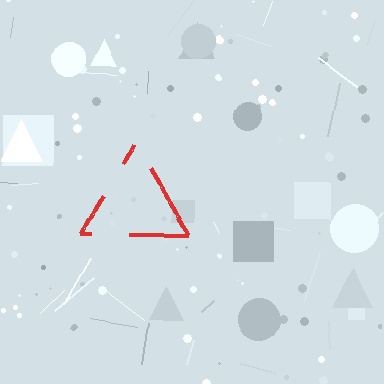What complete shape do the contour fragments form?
The contour fragments form a triangle.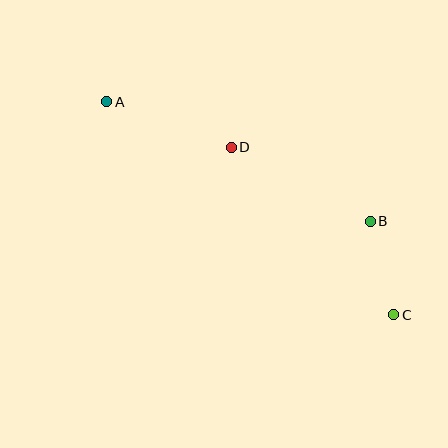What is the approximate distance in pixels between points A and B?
The distance between A and B is approximately 289 pixels.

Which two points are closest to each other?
Points B and C are closest to each other.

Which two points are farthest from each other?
Points A and C are farthest from each other.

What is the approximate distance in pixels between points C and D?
The distance between C and D is approximately 233 pixels.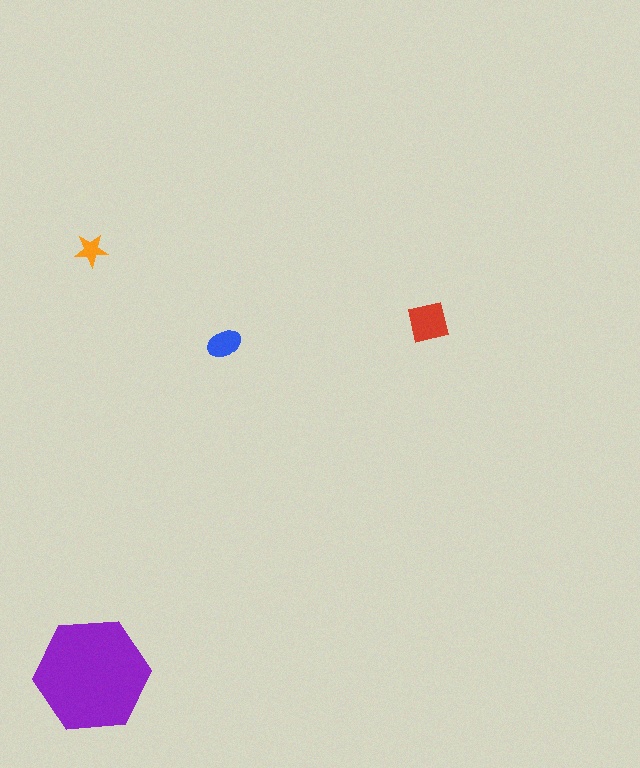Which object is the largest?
The purple hexagon.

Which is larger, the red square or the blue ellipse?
The red square.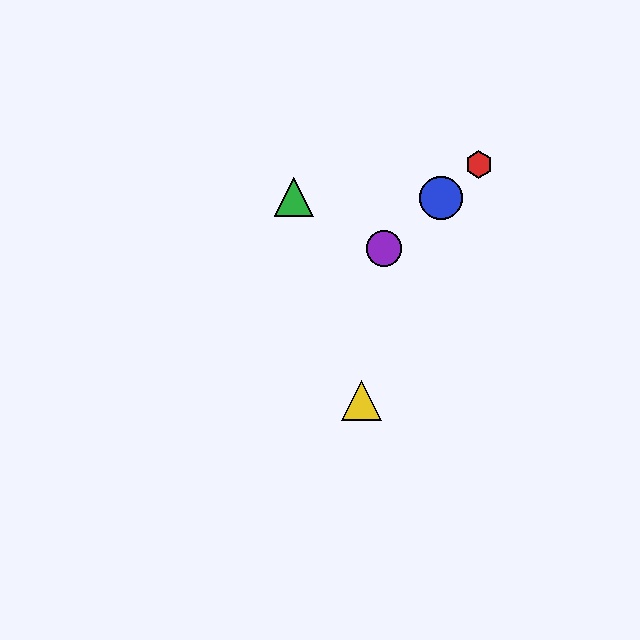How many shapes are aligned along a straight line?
3 shapes (the red hexagon, the blue circle, the purple circle) are aligned along a straight line.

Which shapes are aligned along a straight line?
The red hexagon, the blue circle, the purple circle are aligned along a straight line.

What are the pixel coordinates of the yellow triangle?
The yellow triangle is at (361, 401).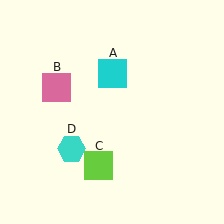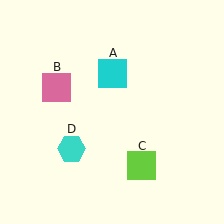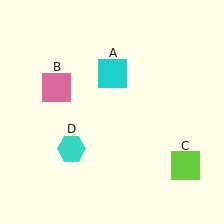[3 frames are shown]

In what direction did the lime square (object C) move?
The lime square (object C) moved right.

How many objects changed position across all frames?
1 object changed position: lime square (object C).